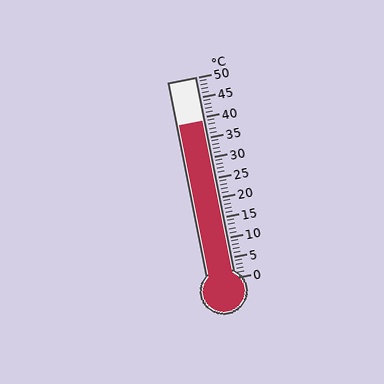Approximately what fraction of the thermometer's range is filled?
The thermometer is filled to approximately 80% of its range.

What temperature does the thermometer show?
The thermometer shows approximately 39°C.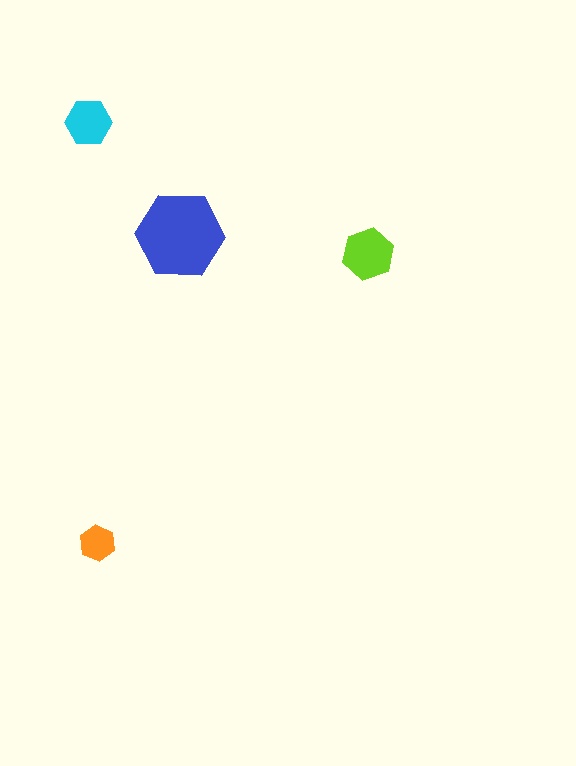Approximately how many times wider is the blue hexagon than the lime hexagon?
About 1.5 times wider.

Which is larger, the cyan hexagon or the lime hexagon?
The lime one.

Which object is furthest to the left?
The cyan hexagon is leftmost.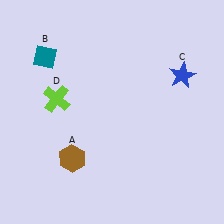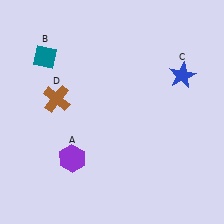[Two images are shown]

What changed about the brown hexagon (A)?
In Image 1, A is brown. In Image 2, it changed to purple.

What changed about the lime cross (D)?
In Image 1, D is lime. In Image 2, it changed to brown.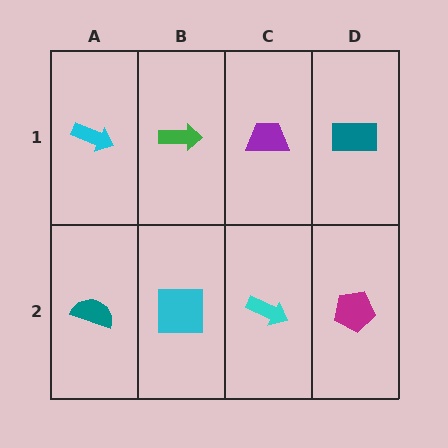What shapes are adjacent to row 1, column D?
A magenta pentagon (row 2, column D), a purple trapezoid (row 1, column C).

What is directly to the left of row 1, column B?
A cyan arrow.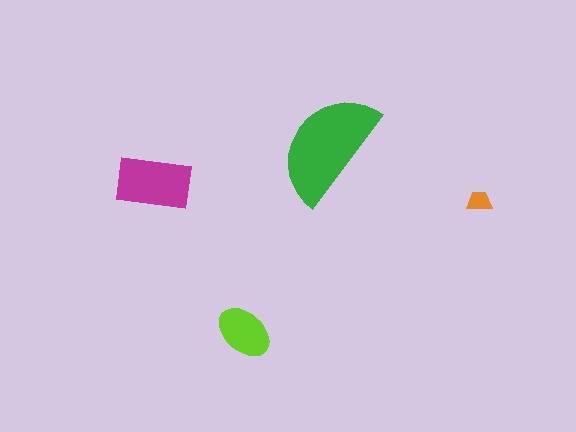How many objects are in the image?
There are 4 objects in the image.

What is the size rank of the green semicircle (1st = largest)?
1st.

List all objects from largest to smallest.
The green semicircle, the magenta rectangle, the lime ellipse, the orange trapezoid.